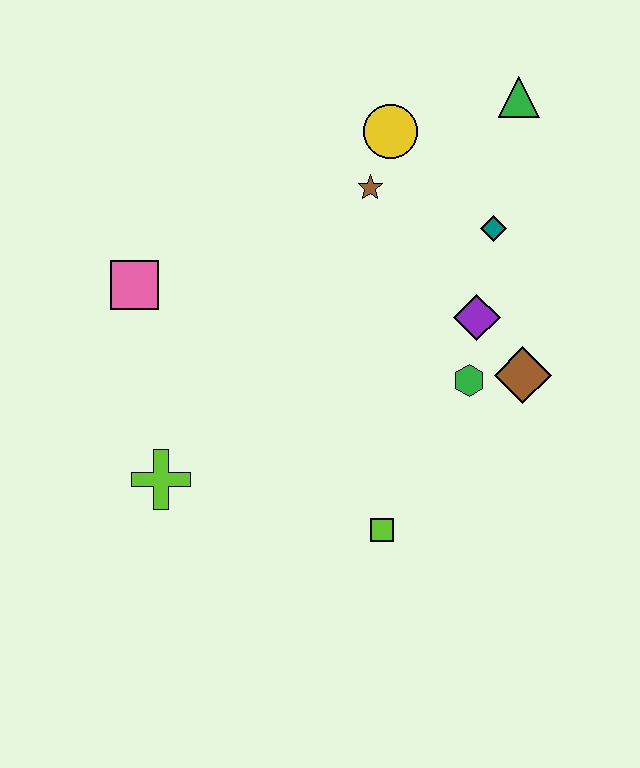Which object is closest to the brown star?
The yellow circle is closest to the brown star.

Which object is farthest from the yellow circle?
The lime cross is farthest from the yellow circle.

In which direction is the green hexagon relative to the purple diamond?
The green hexagon is below the purple diamond.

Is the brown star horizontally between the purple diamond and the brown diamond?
No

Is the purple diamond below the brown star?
Yes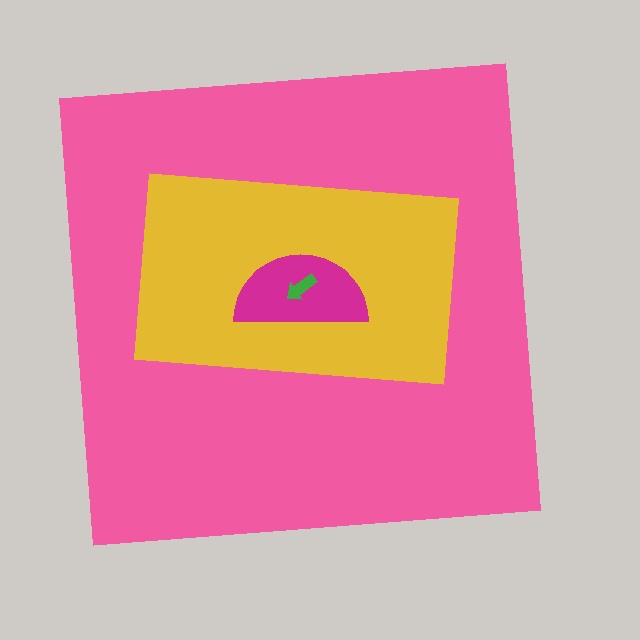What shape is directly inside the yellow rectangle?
The magenta semicircle.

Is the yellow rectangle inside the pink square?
Yes.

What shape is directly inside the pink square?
The yellow rectangle.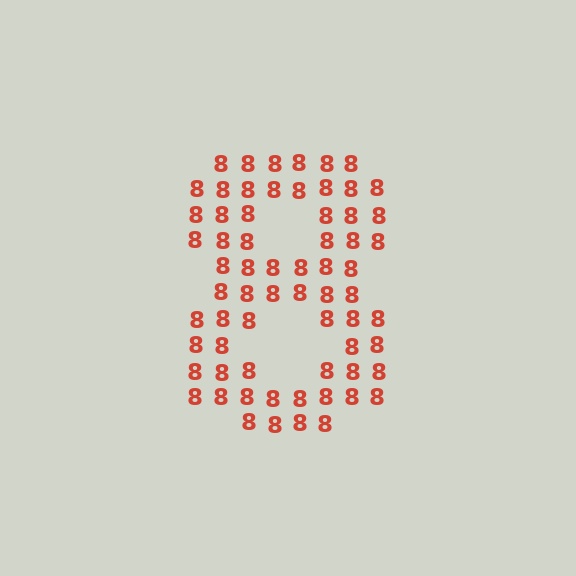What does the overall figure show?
The overall figure shows the digit 8.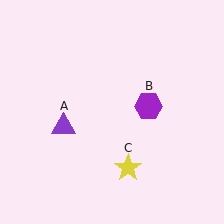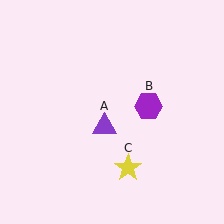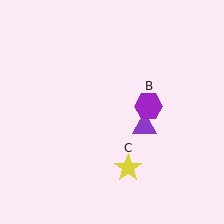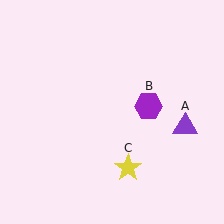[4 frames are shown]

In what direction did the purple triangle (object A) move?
The purple triangle (object A) moved right.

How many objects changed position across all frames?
1 object changed position: purple triangle (object A).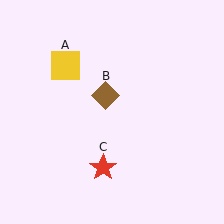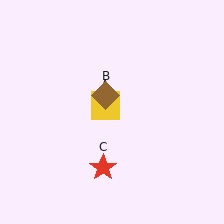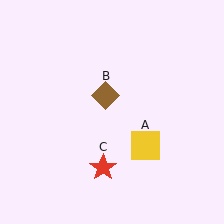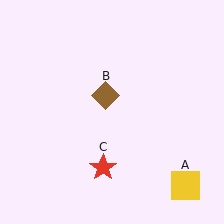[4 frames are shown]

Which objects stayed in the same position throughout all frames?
Brown diamond (object B) and red star (object C) remained stationary.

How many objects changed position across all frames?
1 object changed position: yellow square (object A).